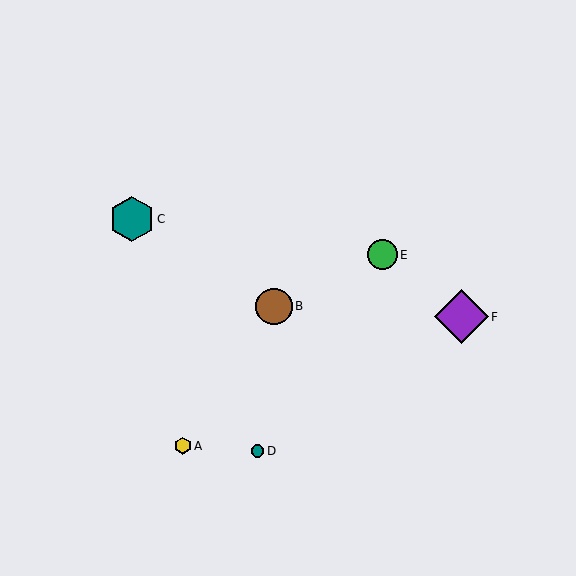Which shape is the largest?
The purple diamond (labeled F) is the largest.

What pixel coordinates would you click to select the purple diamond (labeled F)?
Click at (461, 317) to select the purple diamond F.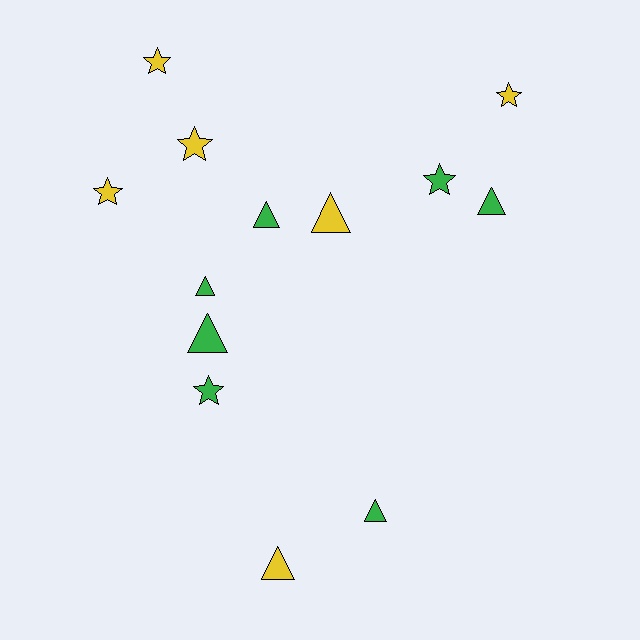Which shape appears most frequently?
Triangle, with 7 objects.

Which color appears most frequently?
Green, with 7 objects.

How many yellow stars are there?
There are 4 yellow stars.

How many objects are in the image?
There are 13 objects.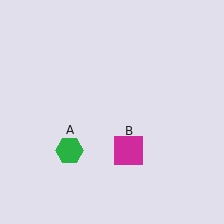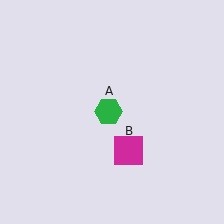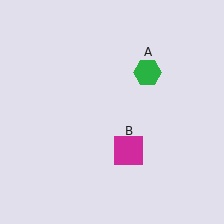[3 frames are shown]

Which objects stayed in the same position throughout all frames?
Magenta square (object B) remained stationary.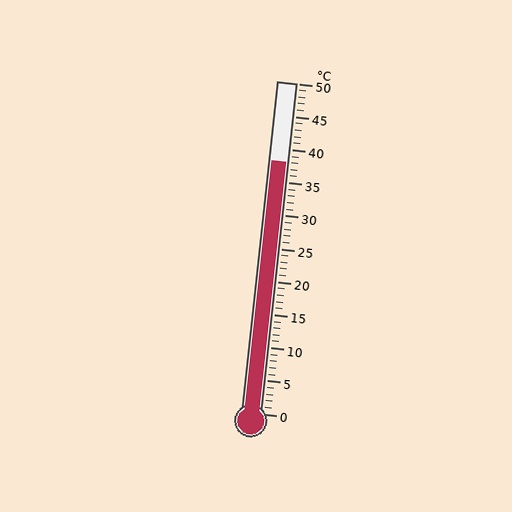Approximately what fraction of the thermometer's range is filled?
The thermometer is filled to approximately 75% of its range.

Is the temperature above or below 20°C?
The temperature is above 20°C.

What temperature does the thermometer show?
The thermometer shows approximately 38°C.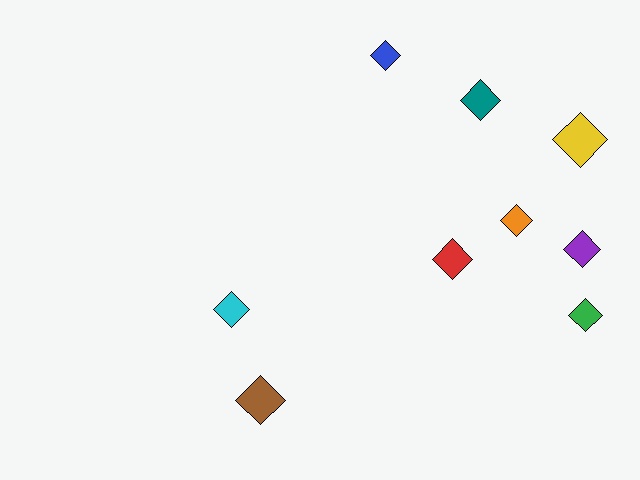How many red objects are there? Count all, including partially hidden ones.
There is 1 red object.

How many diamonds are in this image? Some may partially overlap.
There are 9 diamonds.